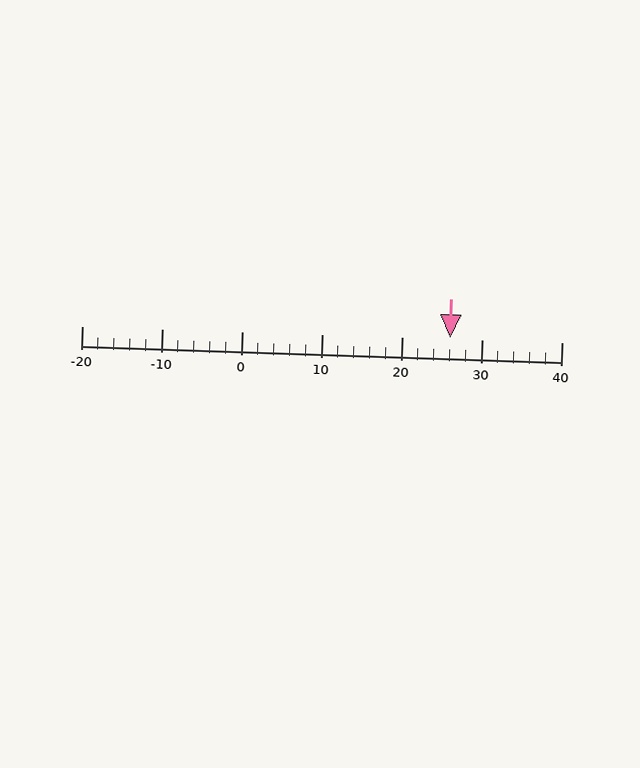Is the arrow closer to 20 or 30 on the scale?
The arrow is closer to 30.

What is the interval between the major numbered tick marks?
The major tick marks are spaced 10 units apart.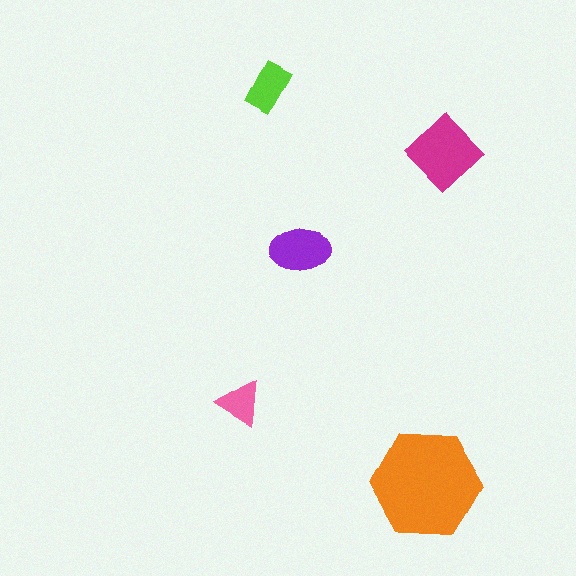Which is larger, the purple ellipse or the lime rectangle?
The purple ellipse.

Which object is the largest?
The orange hexagon.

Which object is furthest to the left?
The pink triangle is leftmost.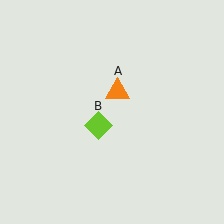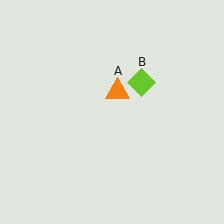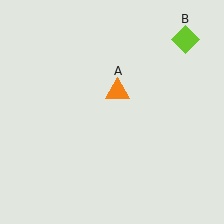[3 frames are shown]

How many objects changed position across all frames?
1 object changed position: lime diamond (object B).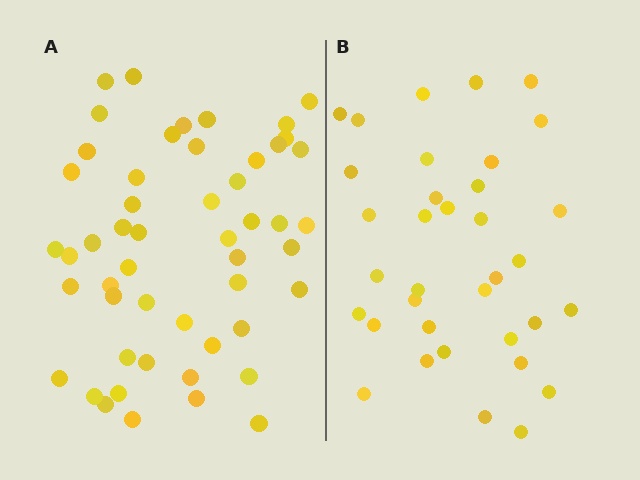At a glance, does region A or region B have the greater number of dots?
Region A (the left region) has more dots.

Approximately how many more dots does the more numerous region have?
Region A has approximately 15 more dots than region B.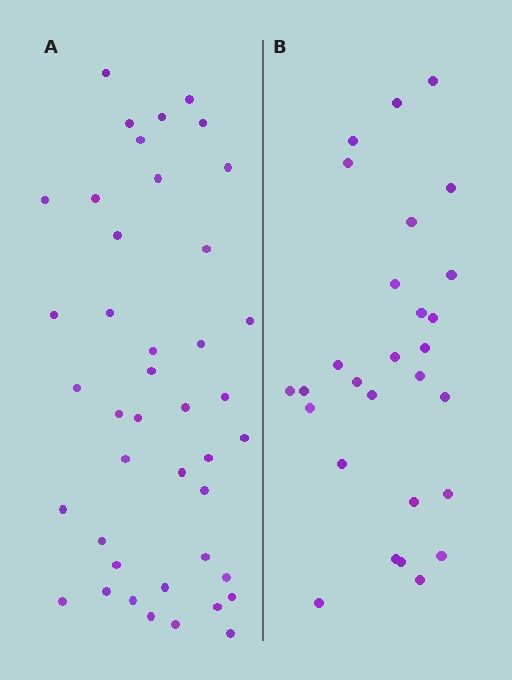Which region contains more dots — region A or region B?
Region A (the left region) has more dots.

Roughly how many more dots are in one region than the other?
Region A has approximately 15 more dots than region B.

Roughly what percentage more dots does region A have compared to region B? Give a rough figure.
About 50% more.